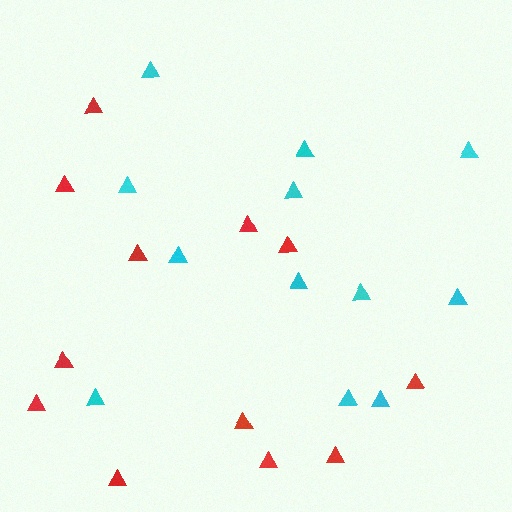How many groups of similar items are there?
There are 2 groups: one group of cyan triangles (12) and one group of red triangles (12).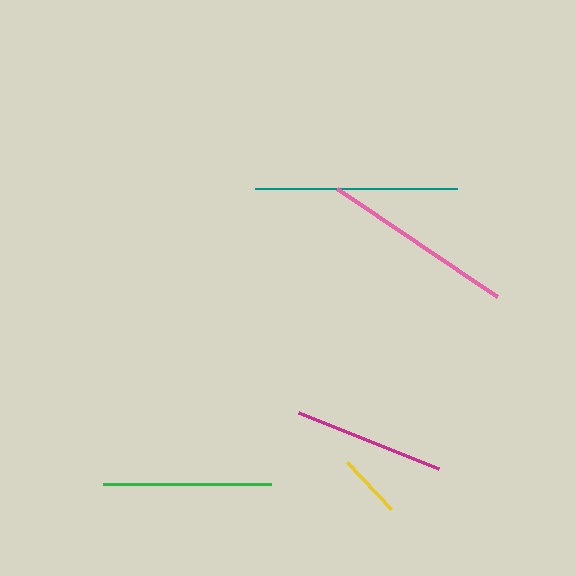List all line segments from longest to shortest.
From longest to shortest: teal, pink, green, magenta, yellow.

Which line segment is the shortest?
The yellow line is the shortest at approximately 64 pixels.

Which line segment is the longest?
The teal line is the longest at approximately 202 pixels.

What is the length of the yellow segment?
The yellow segment is approximately 64 pixels long.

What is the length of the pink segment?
The pink segment is approximately 193 pixels long.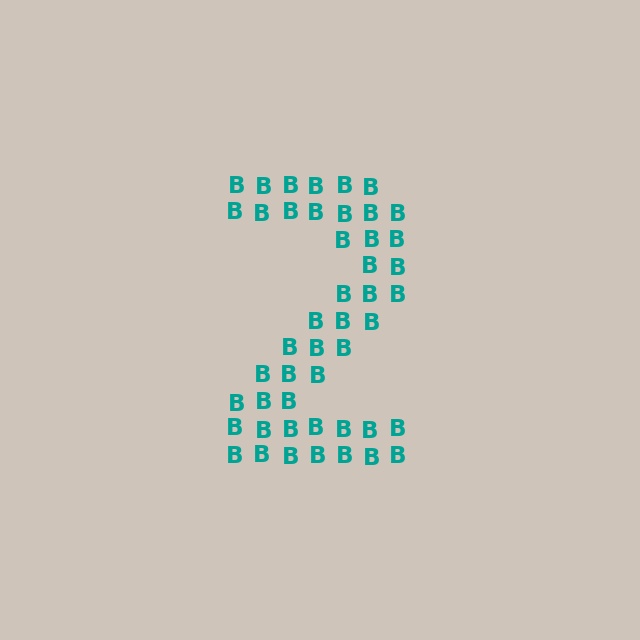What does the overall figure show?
The overall figure shows the digit 2.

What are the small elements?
The small elements are letter B's.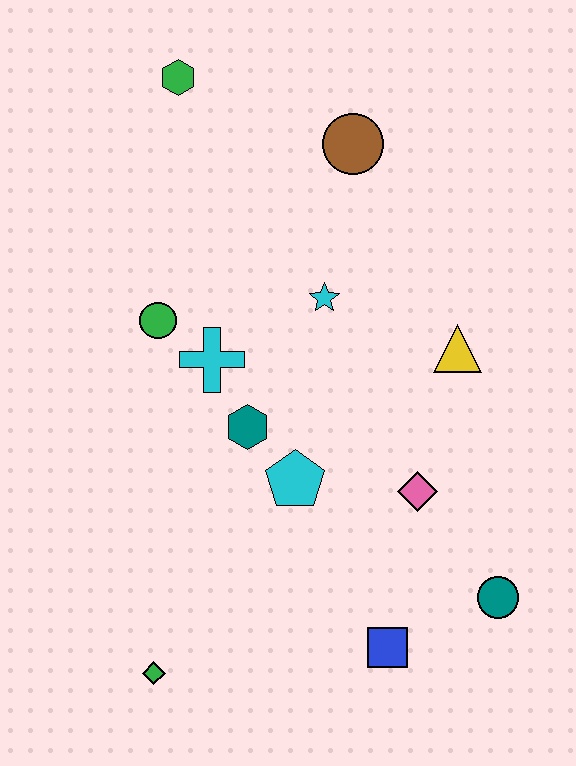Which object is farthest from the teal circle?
The green hexagon is farthest from the teal circle.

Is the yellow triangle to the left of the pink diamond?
No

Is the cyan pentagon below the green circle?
Yes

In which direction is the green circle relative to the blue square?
The green circle is above the blue square.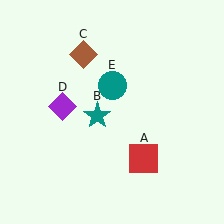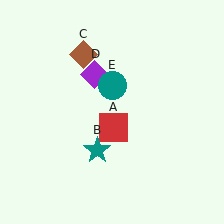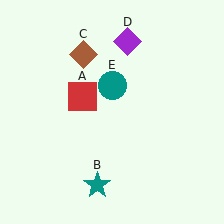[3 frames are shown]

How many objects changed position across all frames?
3 objects changed position: red square (object A), teal star (object B), purple diamond (object D).